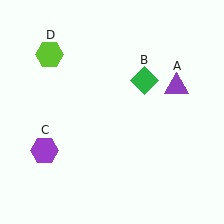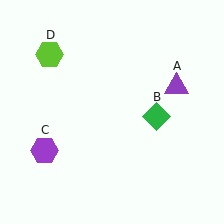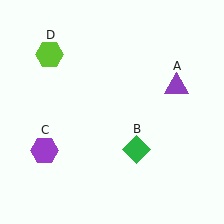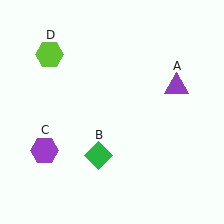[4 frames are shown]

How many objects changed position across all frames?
1 object changed position: green diamond (object B).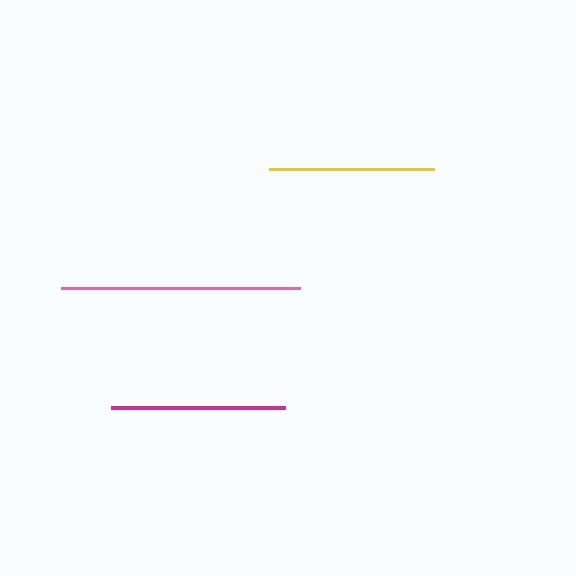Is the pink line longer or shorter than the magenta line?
The pink line is longer than the magenta line.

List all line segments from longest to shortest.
From longest to shortest: pink, magenta, yellow.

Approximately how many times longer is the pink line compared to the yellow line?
The pink line is approximately 1.4 times the length of the yellow line.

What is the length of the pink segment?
The pink segment is approximately 238 pixels long.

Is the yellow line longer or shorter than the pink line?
The pink line is longer than the yellow line.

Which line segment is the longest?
The pink line is the longest at approximately 238 pixels.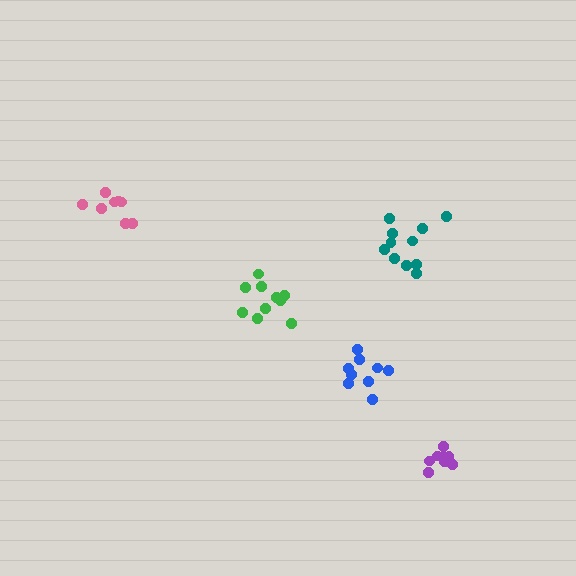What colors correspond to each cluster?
The clusters are colored: blue, teal, pink, green, purple.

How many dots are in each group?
Group 1: 9 dots, Group 2: 11 dots, Group 3: 8 dots, Group 4: 10 dots, Group 5: 10 dots (48 total).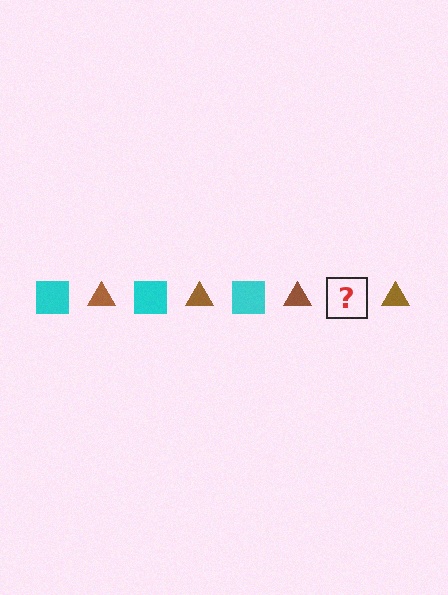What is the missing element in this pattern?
The missing element is a cyan square.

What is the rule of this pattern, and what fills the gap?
The rule is that the pattern alternates between cyan square and brown triangle. The gap should be filled with a cyan square.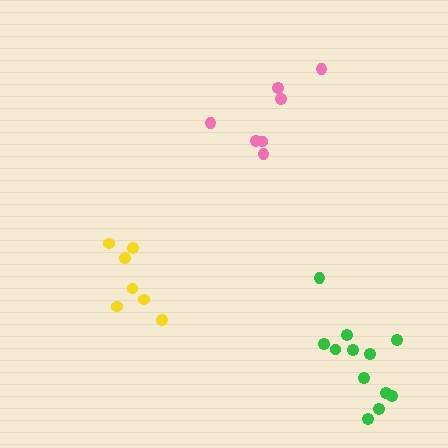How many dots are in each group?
Group 1: 7 dots, Group 2: 7 dots, Group 3: 12 dots (26 total).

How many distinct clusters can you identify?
There are 3 distinct clusters.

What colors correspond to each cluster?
The clusters are colored: pink, yellow, green.